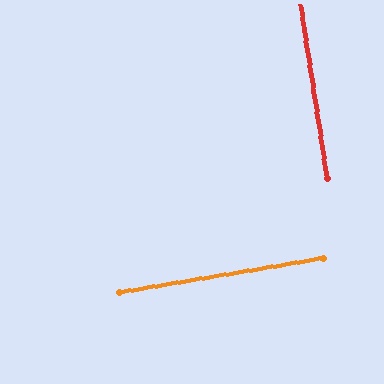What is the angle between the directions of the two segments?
Approximately 89 degrees.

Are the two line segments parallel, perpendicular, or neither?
Perpendicular — they meet at approximately 89°.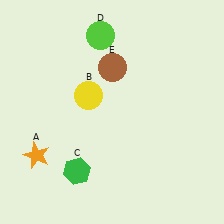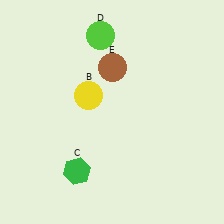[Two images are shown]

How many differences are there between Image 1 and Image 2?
There is 1 difference between the two images.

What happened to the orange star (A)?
The orange star (A) was removed in Image 2. It was in the bottom-left area of Image 1.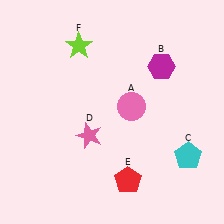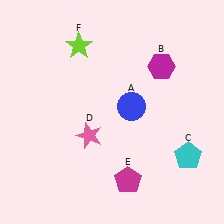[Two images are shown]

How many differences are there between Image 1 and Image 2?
There are 2 differences between the two images.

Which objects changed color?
A changed from pink to blue. E changed from red to magenta.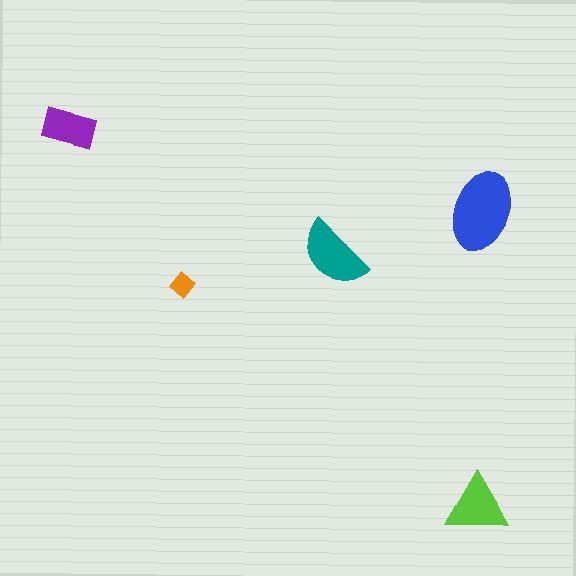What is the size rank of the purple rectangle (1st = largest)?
4th.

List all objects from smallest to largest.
The orange diamond, the purple rectangle, the lime triangle, the teal semicircle, the blue ellipse.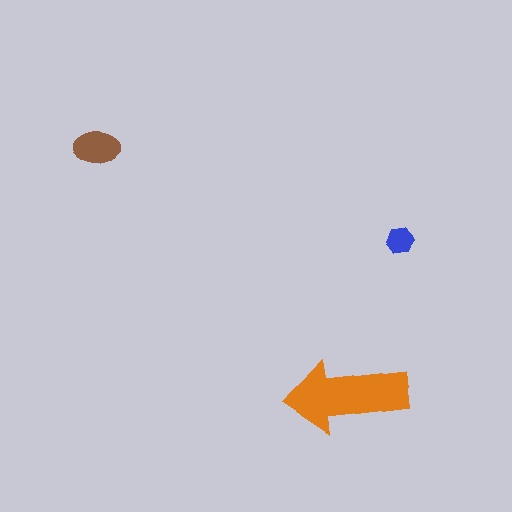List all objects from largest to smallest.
The orange arrow, the brown ellipse, the blue hexagon.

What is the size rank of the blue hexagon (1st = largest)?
3rd.